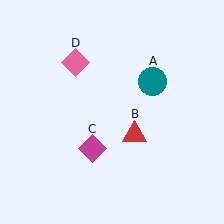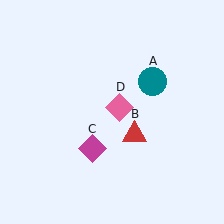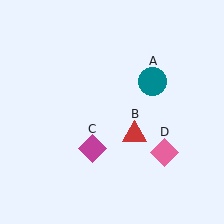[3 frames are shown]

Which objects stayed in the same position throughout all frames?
Teal circle (object A) and red triangle (object B) and magenta diamond (object C) remained stationary.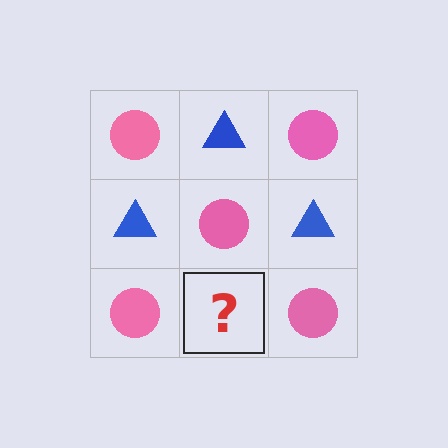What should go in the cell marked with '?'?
The missing cell should contain a blue triangle.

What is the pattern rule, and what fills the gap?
The rule is that it alternates pink circle and blue triangle in a checkerboard pattern. The gap should be filled with a blue triangle.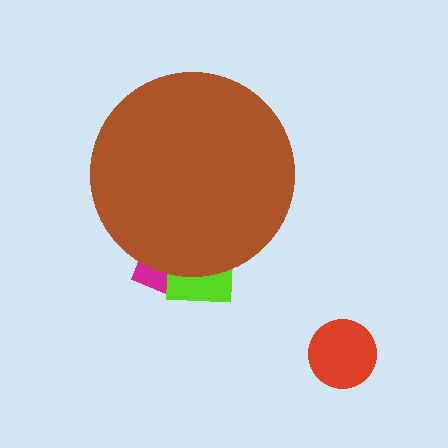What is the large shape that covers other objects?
A brown circle.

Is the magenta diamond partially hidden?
Yes, the magenta diamond is partially hidden behind the brown circle.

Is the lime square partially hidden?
Yes, the lime square is partially hidden behind the brown circle.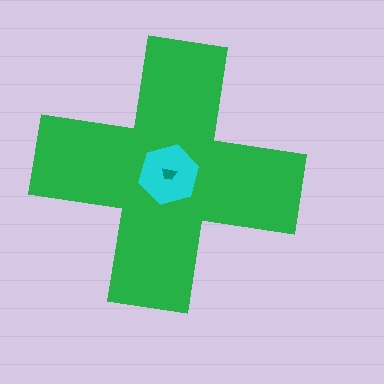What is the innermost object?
The teal trapezoid.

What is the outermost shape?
The green cross.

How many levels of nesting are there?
3.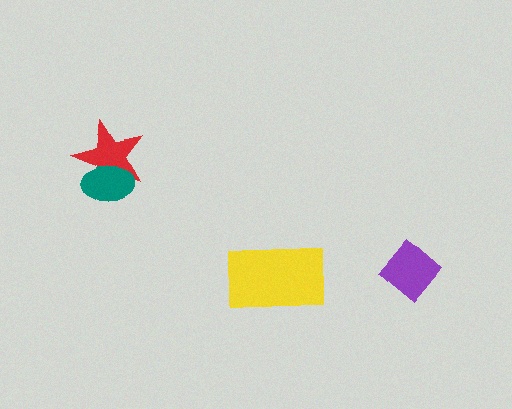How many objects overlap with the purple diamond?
0 objects overlap with the purple diamond.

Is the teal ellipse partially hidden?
No, no other shape covers it.